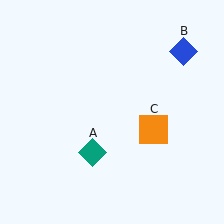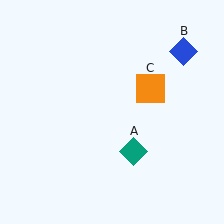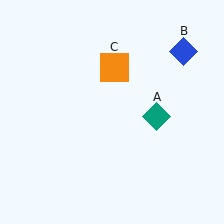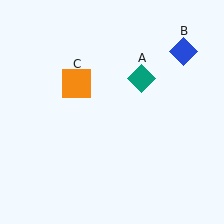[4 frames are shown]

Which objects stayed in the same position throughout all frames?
Blue diamond (object B) remained stationary.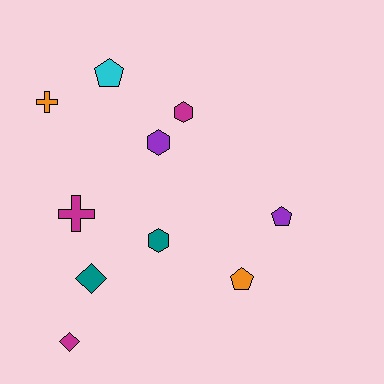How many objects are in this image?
There are 10 objects.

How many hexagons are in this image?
There are 3 hexagons.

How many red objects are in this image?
There are no red objects.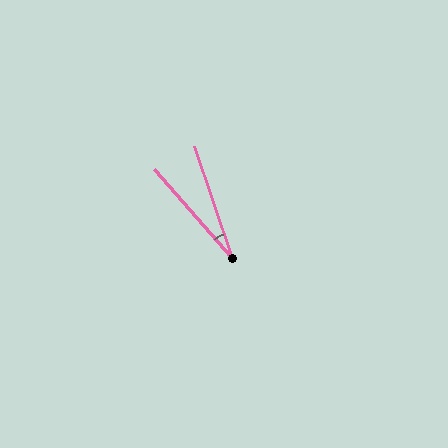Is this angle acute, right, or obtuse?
It is acute.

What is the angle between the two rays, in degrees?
Approximately 22 degrees.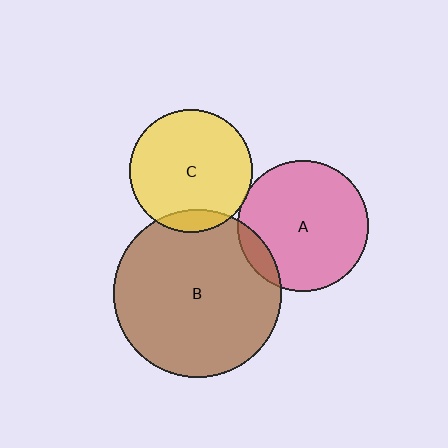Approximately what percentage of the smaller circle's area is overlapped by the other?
Approximately 10%.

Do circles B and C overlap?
Yes.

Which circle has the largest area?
Circle B (brown).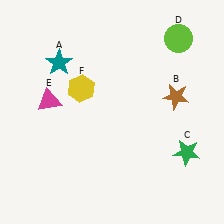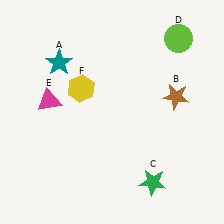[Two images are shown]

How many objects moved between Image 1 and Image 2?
1 object moved between the two images.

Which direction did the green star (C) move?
The green star (C) moved left.